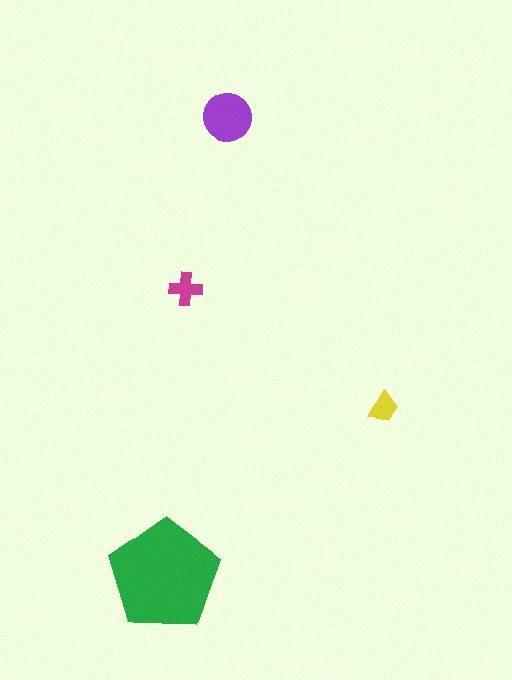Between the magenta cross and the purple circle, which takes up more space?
The purple circle.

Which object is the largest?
The green pentagon.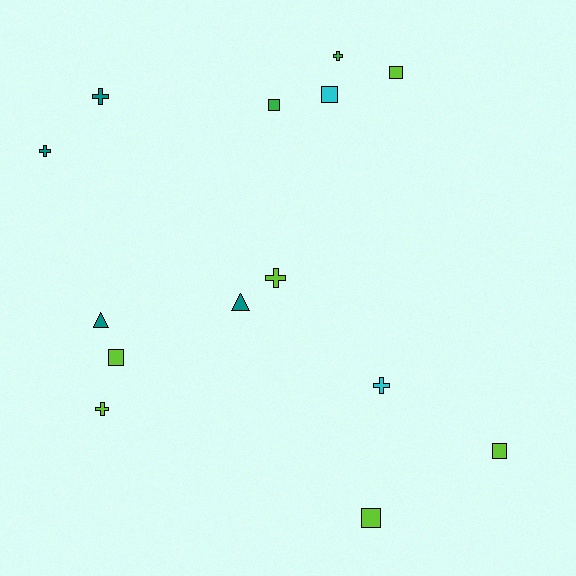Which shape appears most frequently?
Square, with 6 objects.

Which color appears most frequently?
Lime, with 6 objects.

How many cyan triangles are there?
There are no cyan triangles.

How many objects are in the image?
There are 14 objects.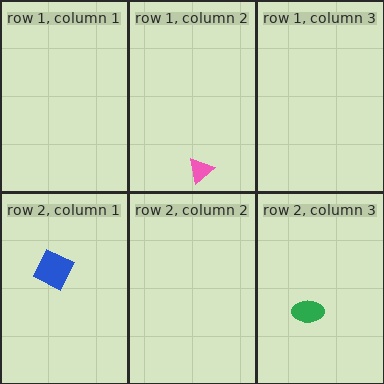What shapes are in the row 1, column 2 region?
The pink triangle.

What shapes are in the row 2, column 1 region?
The blue diamond.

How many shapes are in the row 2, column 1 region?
1.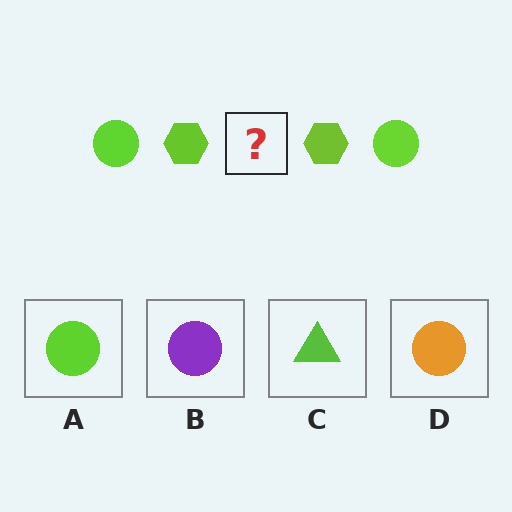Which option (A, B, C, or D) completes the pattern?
A.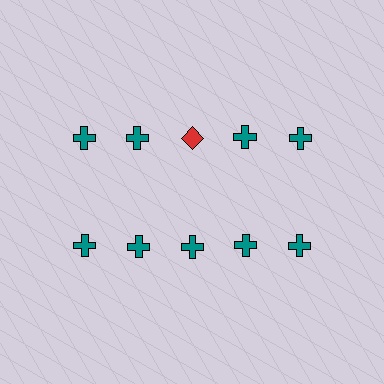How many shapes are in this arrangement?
There are 10 shapes arranged in a grid pattern.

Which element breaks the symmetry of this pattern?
The red diamond in the top row, center column breaks the symmetry. All other shapes are teal crosses.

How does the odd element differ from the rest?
It differs in both color (red instead of teal) and shape (diamond instead of cross).